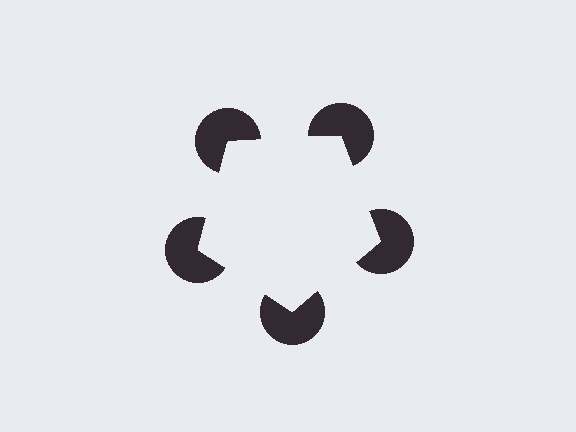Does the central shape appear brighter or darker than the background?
It typically appears slightly brighter than the background, even though no actual brightness change is drawn.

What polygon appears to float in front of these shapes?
An illusory pentagon — its edges are inferred from the aligned wedge cuts in the pac-man discs, not physically drawn.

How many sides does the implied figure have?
5 sides.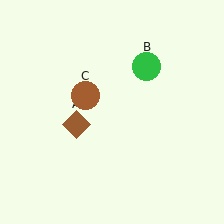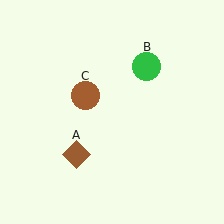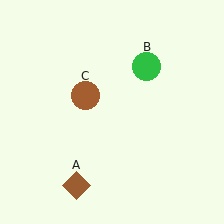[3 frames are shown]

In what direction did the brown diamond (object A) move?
The brown diamond (object A) moved down.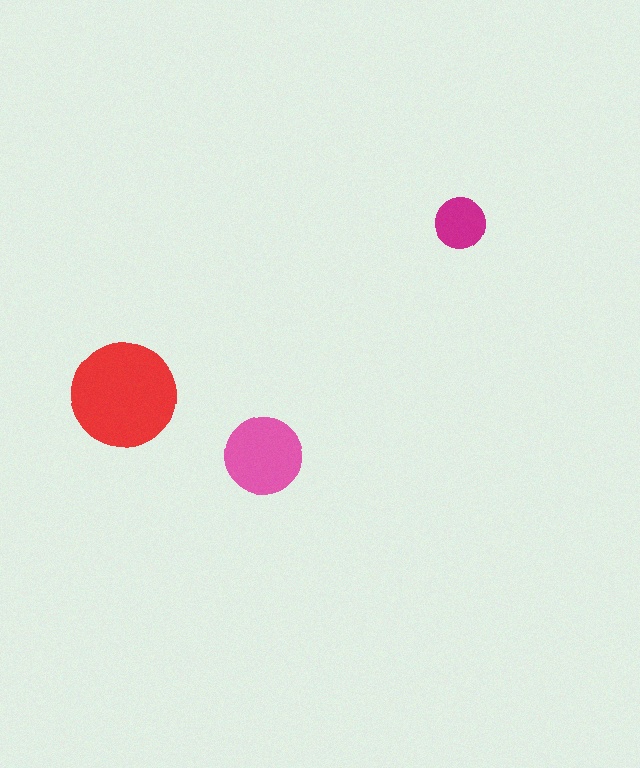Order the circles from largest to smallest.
the red one, the pink one, the magenta one.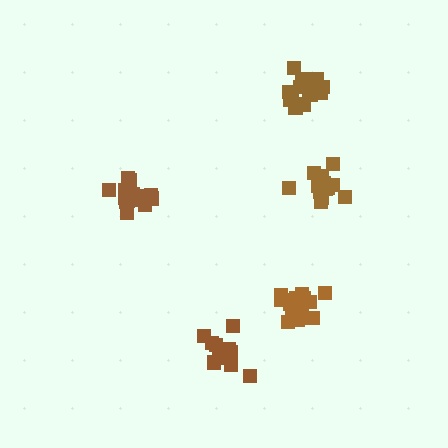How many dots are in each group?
Group 1: 15 dots, Group 2: 15 dots, Group 3: 16 dots, Group 4: 18 dots, Group 5: 14 dots (78 total).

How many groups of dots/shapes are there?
There are 5 groups.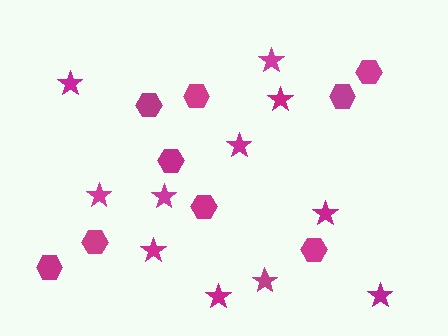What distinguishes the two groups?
There are 2 groups: one group of hexagons (9) and one group of stars (11).